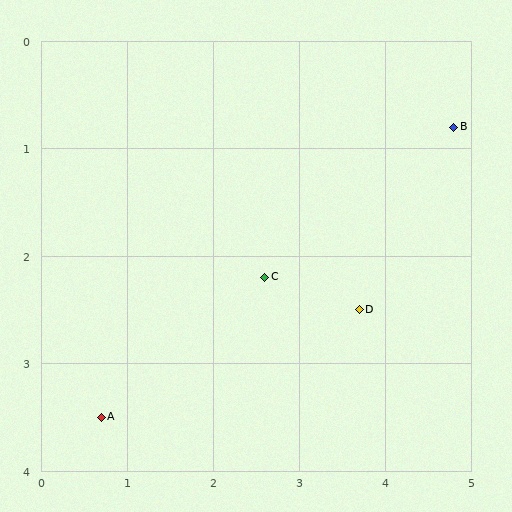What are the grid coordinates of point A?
Point A is at approximately (0.7, 3.5).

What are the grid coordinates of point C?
Point C is at approximately (2.6, 2.2).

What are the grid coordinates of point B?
Point B is at approximately (4.8, 0.8).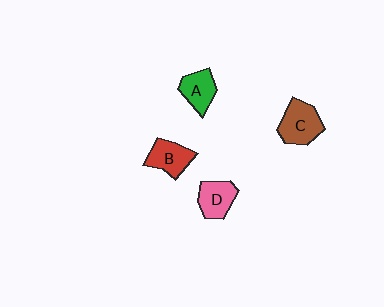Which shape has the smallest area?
Shape A (green).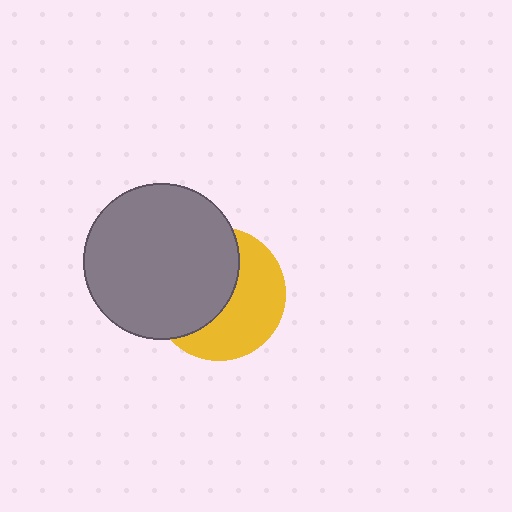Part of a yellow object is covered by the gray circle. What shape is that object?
It is a circle.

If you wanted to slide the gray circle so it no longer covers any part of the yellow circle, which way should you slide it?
Slide it left — that is the most direct way to separate the two shapes.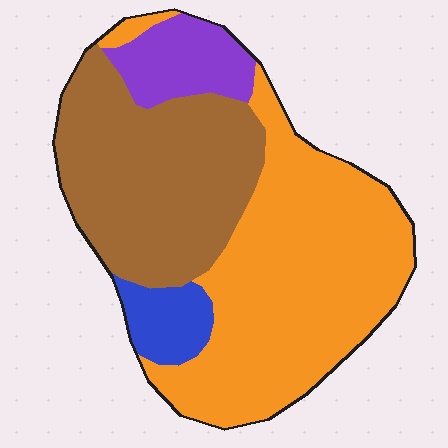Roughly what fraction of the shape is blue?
Blue takes up less than a quarter of the shape.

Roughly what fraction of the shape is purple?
Purple takes up less than a sixth of the shape.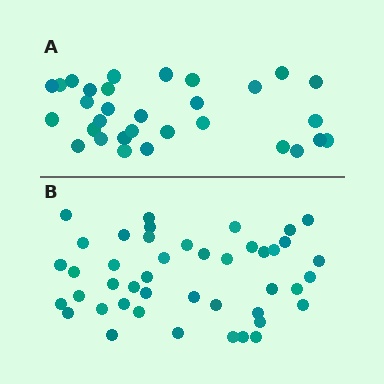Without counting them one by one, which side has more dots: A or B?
Region B (the bottom region) has more dots.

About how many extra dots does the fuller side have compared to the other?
Region B has approximately 15 more dots than region A.